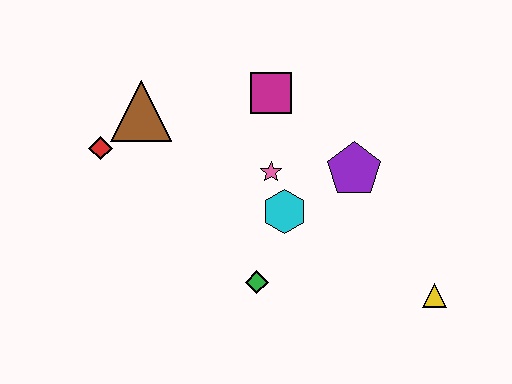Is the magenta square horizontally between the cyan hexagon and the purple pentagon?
No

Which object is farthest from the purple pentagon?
The red diamond is farthest from the purple pentagon.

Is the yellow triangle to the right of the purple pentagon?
Yes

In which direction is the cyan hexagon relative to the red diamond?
The cyan hexagon is to the right of the red diamond.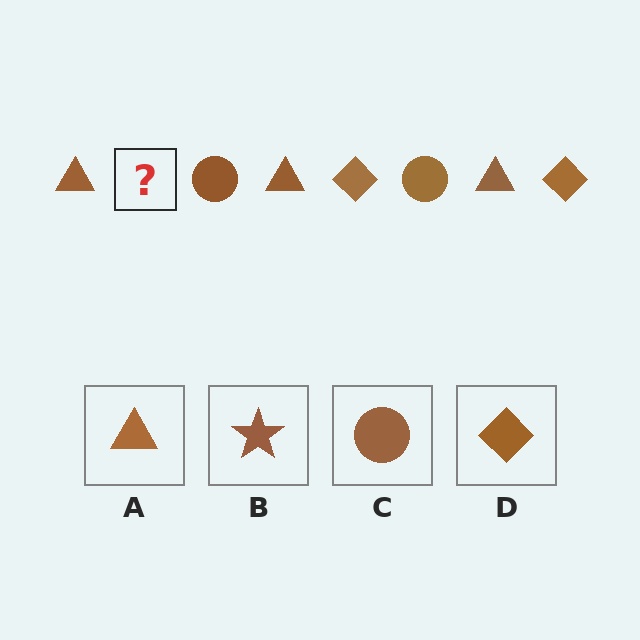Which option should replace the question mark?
Option D.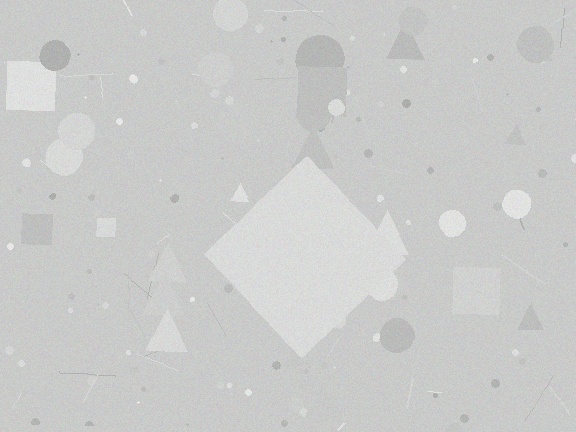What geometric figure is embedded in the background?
A diamond is embedded in the background.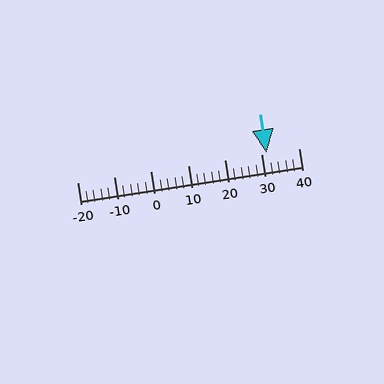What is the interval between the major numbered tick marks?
The major tick marks are spaced 10 units apart.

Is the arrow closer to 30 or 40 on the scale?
The arrow is closer to 30.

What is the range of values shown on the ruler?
The ruler shows values from -20 to 40.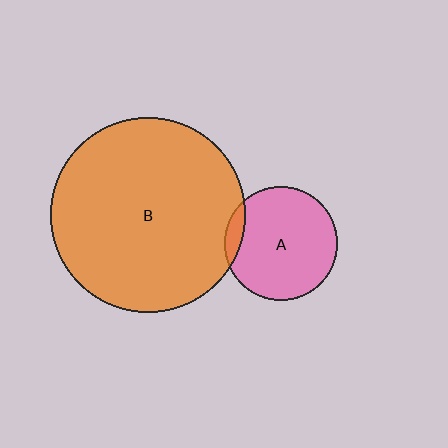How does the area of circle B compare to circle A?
Approximately 2.9 times.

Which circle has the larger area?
Circle B (orange).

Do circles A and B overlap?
Yes.